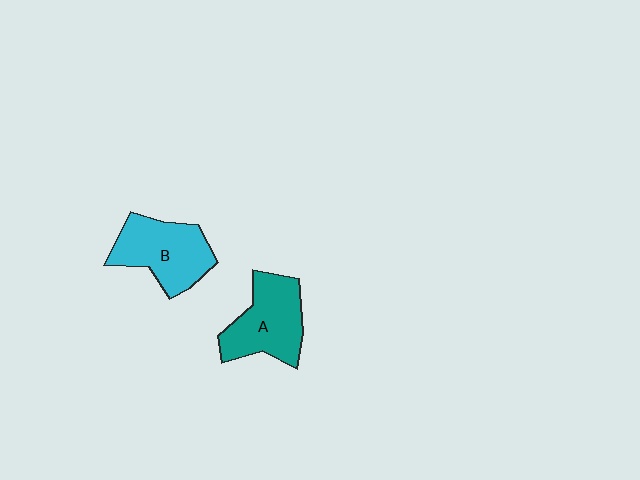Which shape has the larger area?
Shape B (cyan).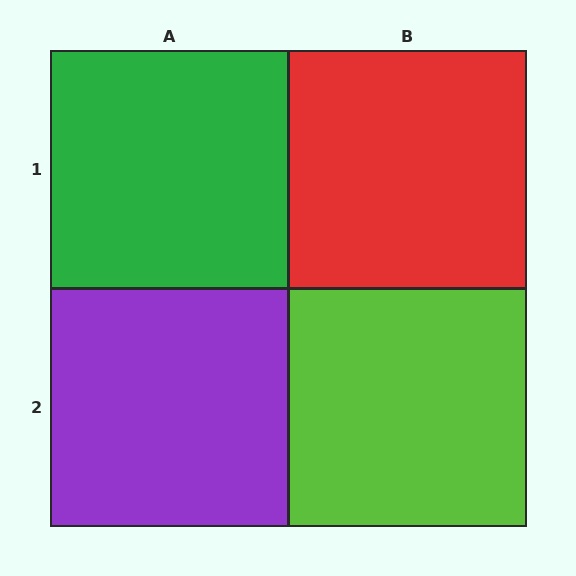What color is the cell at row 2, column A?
Purple.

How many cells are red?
1 cell is red.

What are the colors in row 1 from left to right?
Green, red.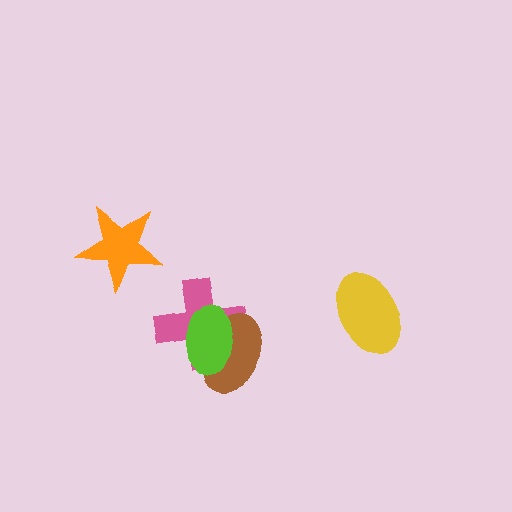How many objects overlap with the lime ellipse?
2 objects overlap with the lime ellipse.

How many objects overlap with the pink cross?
2 objects overlap with the pink cross.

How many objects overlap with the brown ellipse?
2 objects overlap with the brown ellipse.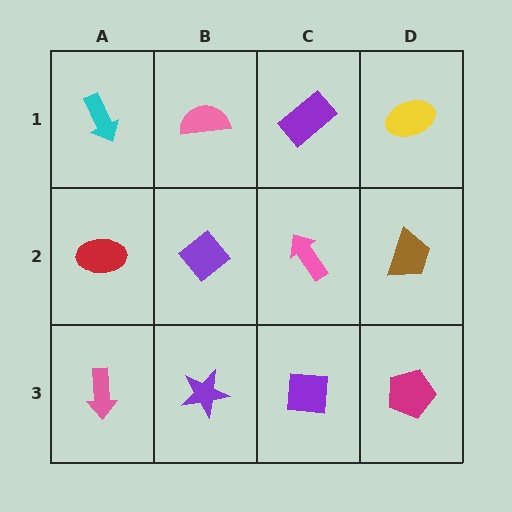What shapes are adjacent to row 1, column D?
A brown trapezoid (row 2, column D), a purple rectangle (row 1, column C).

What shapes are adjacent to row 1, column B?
A purple diamond (row 2, column B), a cyan arrow (row 1, column A), a purple rectangle (row 1, column C).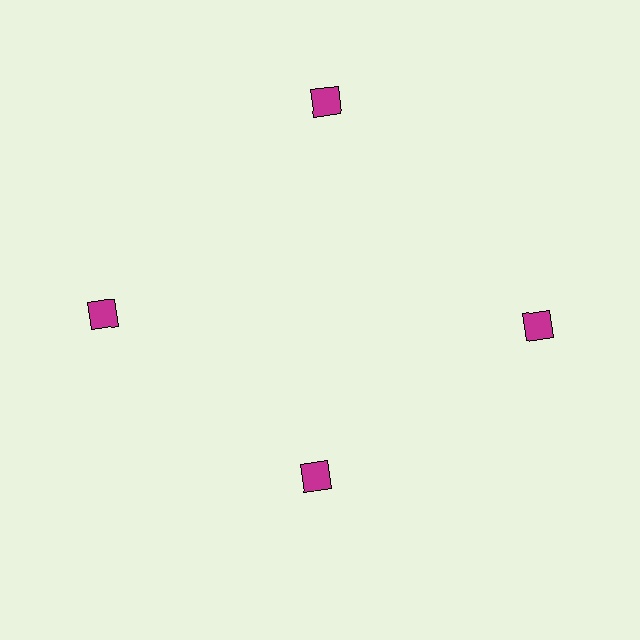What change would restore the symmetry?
The symmetry would be restored by moving it outward, back onto the ring so that all 4 squares sit at equal angles and equal distance from the center.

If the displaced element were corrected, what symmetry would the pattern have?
It would have 4-fold rotational symmetry — the pattern would map onto itself every 90 degrees.